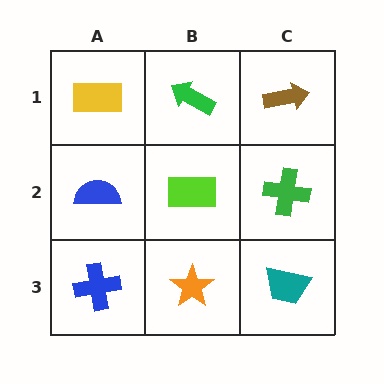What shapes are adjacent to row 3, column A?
A blue semicircle (row 2, column A), an orange star (row 3, column B).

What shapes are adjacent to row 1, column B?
A lime rectangle (row 2, column B), a yellow rectangle (row 1, column A), a brown arrow (row 1, column C).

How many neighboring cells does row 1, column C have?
2.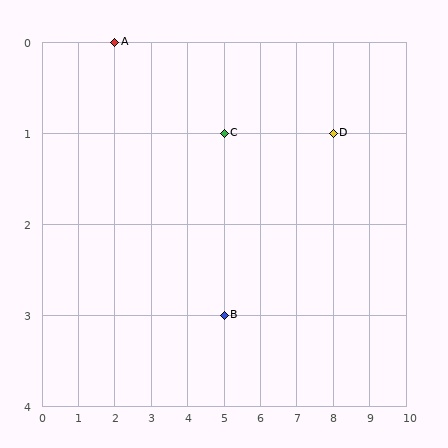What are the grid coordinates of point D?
Point D is at grid coordinates (8, 1).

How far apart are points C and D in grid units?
Points C and D are 3 columns apart.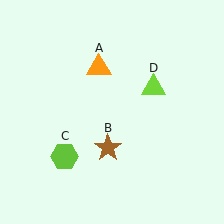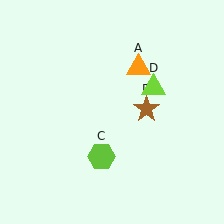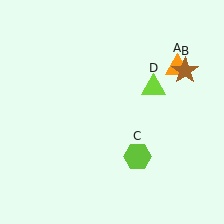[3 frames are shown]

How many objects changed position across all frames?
3 objects changed position: orange triangle (object A), brown star (object B), lime hexagon (object C).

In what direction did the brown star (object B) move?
The brown star (object B) moved up and to the right.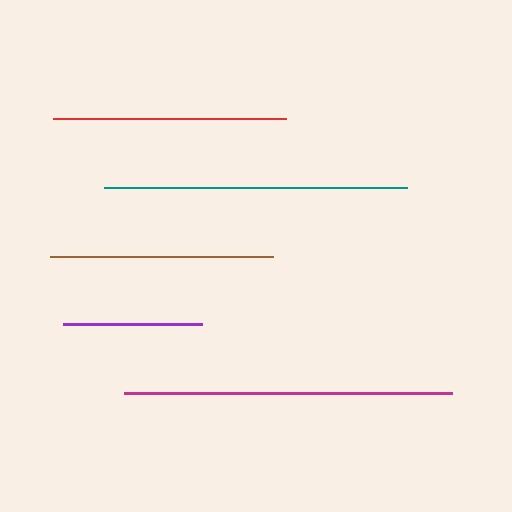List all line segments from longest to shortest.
From longest to shortest: magenta, teal, red, brown, purple.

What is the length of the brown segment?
The brown segment is approximately 223 pixels long.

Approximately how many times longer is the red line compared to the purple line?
The red line is approximately 1.7 times the length of the purple line.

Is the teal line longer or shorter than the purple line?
The teal line is longer than the purple line.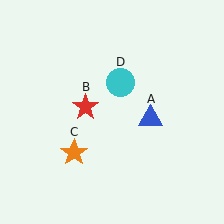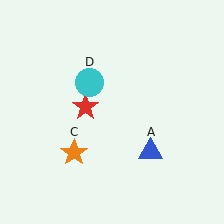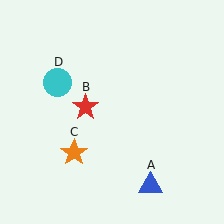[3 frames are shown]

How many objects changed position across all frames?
2 objects changed position: blue triangle (object A), cyan circle (object D).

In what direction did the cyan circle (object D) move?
The cyan circle (object D) moved left.